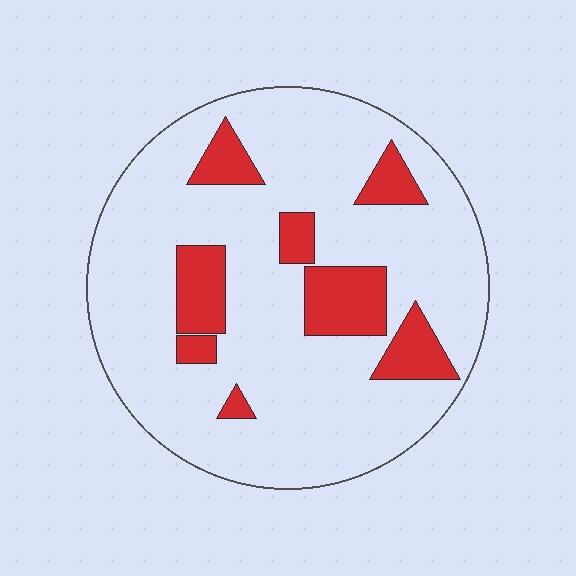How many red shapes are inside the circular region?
8.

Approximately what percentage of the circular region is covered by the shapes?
Approximately 20%.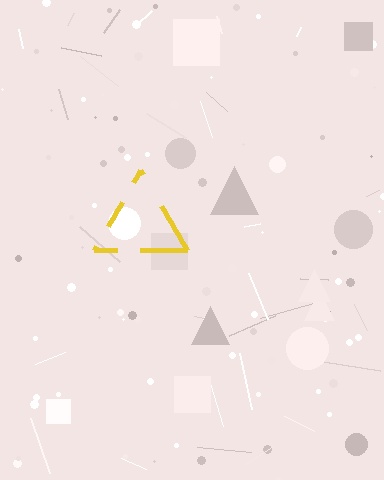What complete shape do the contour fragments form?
The contour fragments form a triangle.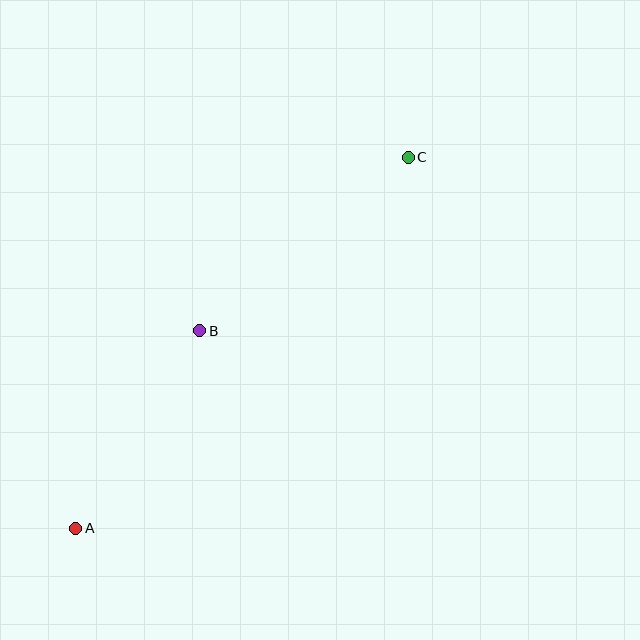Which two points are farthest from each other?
Points A and C are farthest from each other.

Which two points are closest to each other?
Points A and B are closest to each other.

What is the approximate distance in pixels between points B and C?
The distance between B and C is approximately 271 pixels.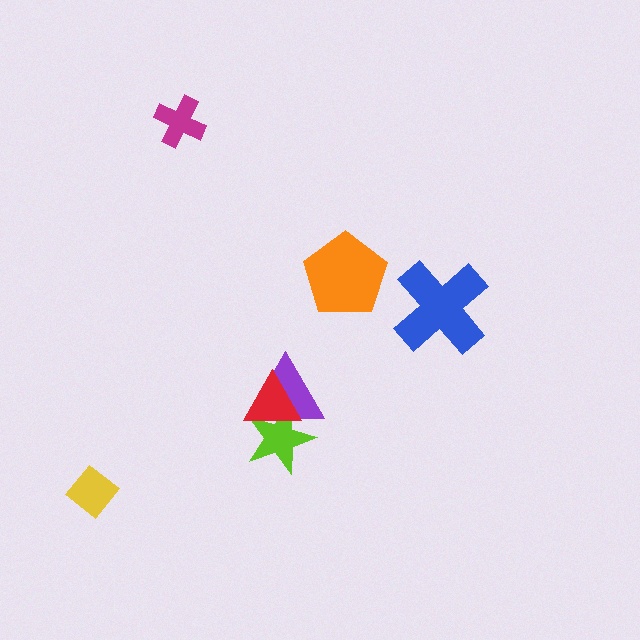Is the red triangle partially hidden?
No, no other shape covers it.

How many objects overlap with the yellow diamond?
0 objects overlap with the yellow diamond.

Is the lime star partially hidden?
Yes, it is partially covered by another shape.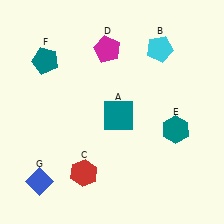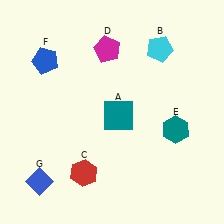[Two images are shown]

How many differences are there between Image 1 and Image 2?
There is 1 difference between the two images.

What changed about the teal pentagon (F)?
In Image 1, F is teal. In Image 2, it changed to blue.